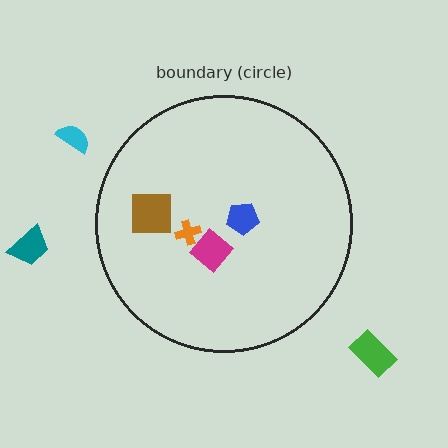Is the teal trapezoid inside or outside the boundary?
Outside.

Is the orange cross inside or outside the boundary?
Inside.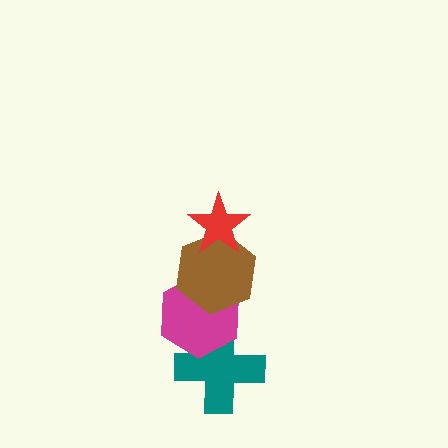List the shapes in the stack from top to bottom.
From top to bottom: the red star, the brown hexagon, the magenta hexagon, the teal cross.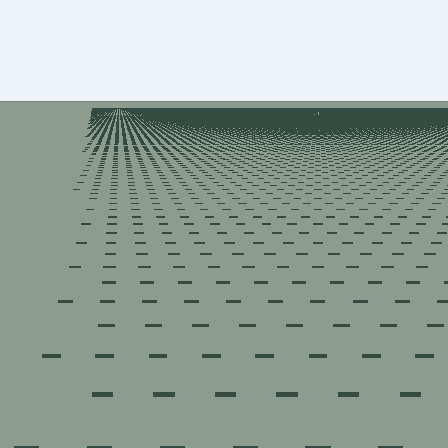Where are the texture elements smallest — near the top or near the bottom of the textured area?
Near the top.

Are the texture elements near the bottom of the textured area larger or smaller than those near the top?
Larger. Near the bottom, elements are closer to the viewer and appear at a bigger on-screen size.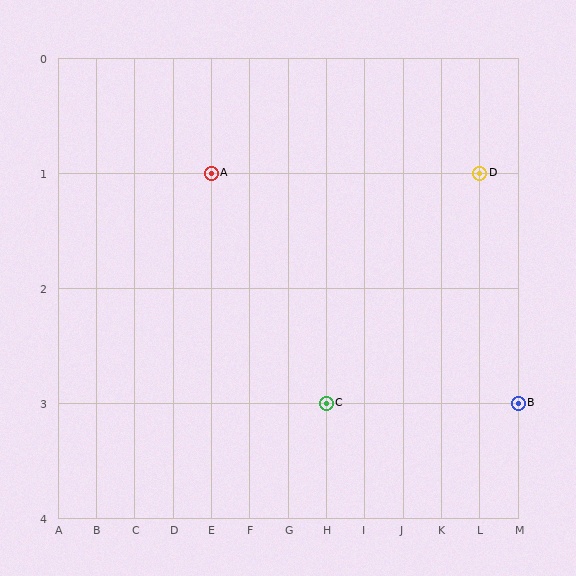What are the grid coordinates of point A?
Point A is at grid coordinates (E, 1).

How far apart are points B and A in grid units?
Points B and A are 8 columns and 2 rows apart (about 8.2 grid units diagonally).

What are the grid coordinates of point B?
Point B is at grid coordinates (M, 3).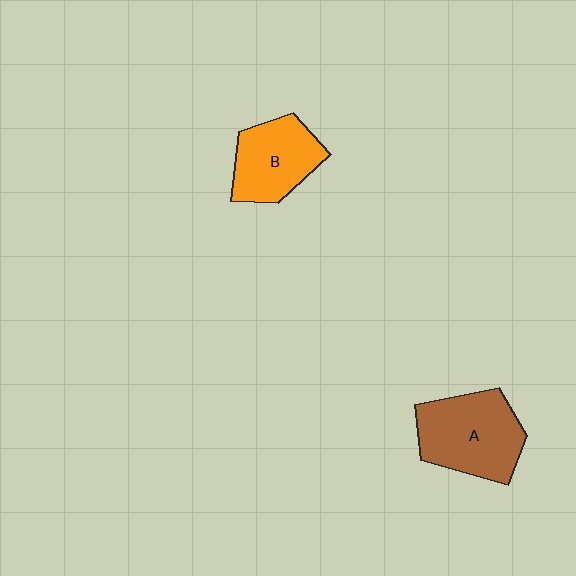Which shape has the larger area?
Shape A (brown).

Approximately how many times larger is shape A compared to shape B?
Approximately 1.3 times.